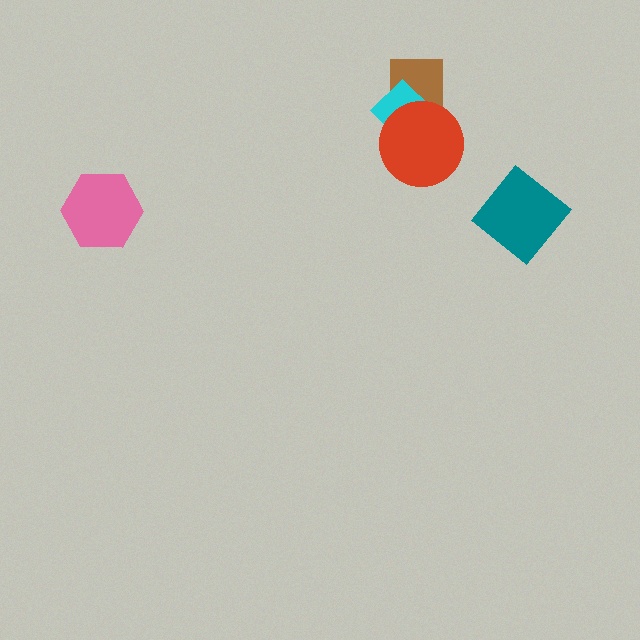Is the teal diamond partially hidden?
No, no other shape covers it.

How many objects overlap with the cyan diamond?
2 objects overlap with the cyan diamond.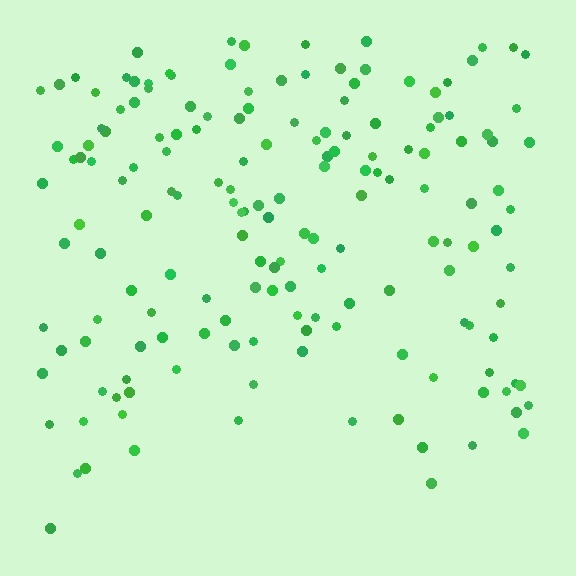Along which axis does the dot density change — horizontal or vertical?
Vertical.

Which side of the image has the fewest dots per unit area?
The bottom.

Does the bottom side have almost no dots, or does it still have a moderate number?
Still a moderate number, just noticeably fewer than the top.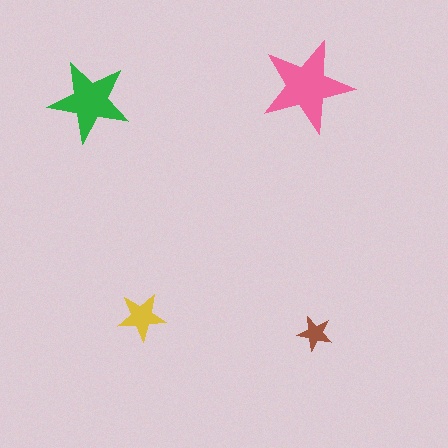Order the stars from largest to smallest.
the pink one, the green one, the yellow one, the brown one.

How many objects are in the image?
There are 4 objects in the image.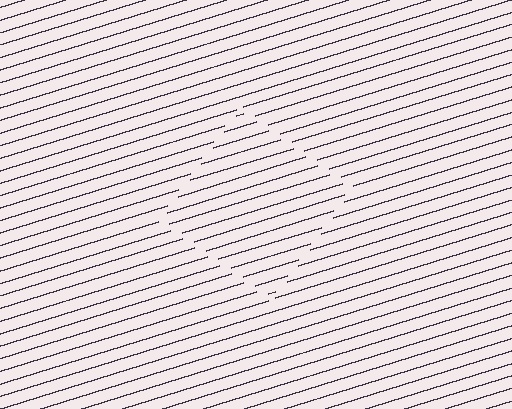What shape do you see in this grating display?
An illusory square. The interior of the shape contains the same grating, shifted by half a period — the contour is defined by the phase discontinuity where line-ends from the inner and outer gratings abut.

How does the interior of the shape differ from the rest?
The interior of the shape contains the same grating, shifted by half a period — the contour is defined by the phase discontinuity where line-ends from the inner and outer gratings abut.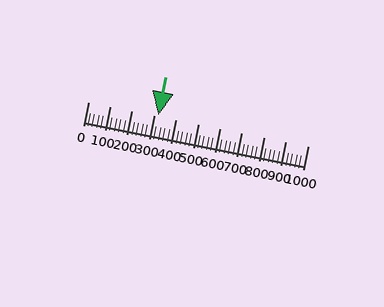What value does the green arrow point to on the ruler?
The green arrow points to approximately 320.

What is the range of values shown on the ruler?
The ruler shows values from 0 to 1000.